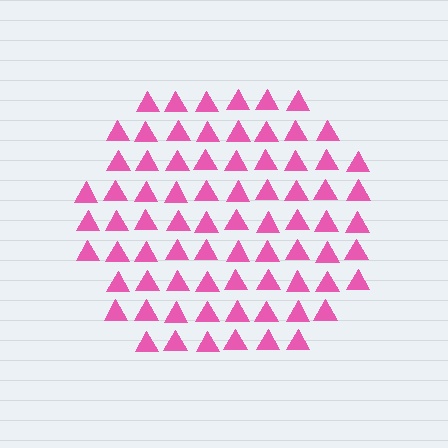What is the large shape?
The large shape is a circle.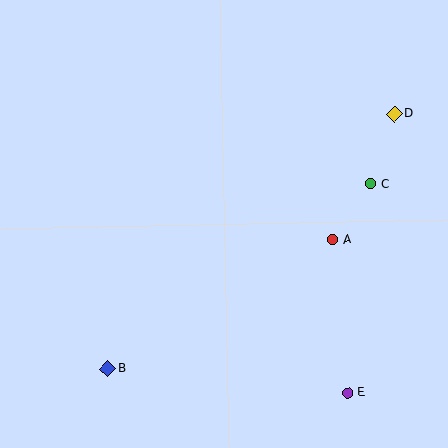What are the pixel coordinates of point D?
Point D is at (394, 114).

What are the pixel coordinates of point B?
Point B is at (107, 369).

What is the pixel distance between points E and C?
The distance between E and C is 210 pixels.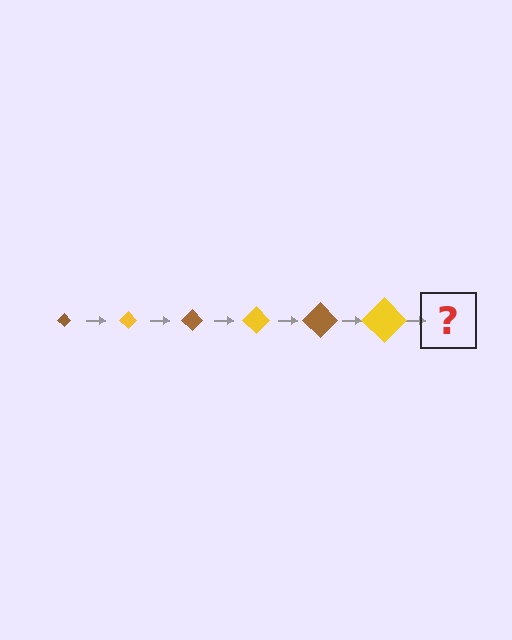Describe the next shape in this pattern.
It should be a brown diamond, larger than the previous one.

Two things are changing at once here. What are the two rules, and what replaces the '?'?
The two rules are that the diamond grows larger each step and the color cycles through brown and yellow. The '?' should be a brown diamond, larger than the previous one.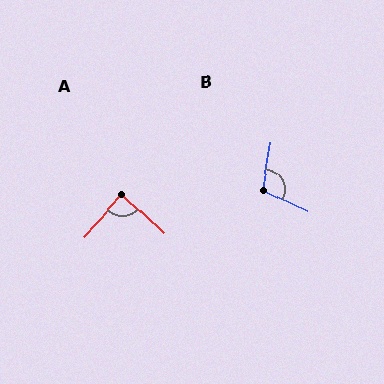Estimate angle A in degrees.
Approximately 88 degrees.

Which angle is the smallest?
A, at approximately 88 degrees.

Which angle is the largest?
B, at approximately 106 degrees.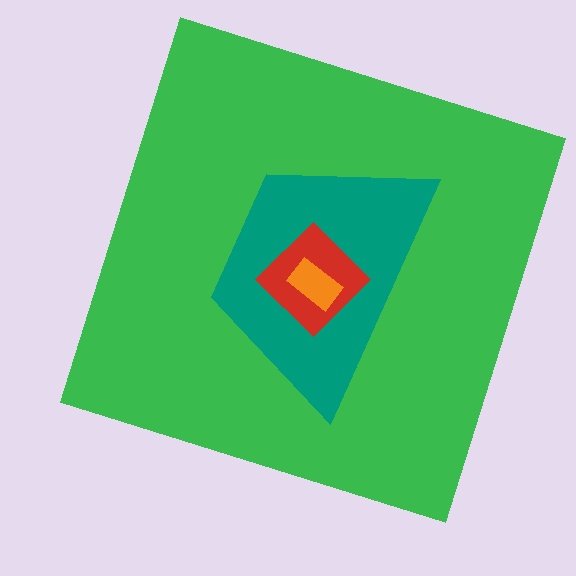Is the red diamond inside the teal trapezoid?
Yes.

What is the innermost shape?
The orange rectangle.